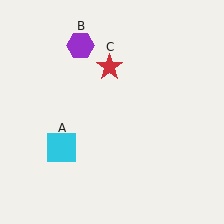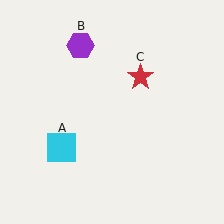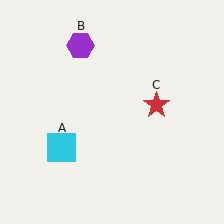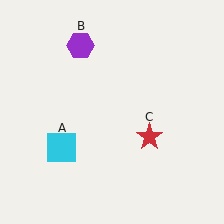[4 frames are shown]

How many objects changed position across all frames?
1 object changed position: red star (object C).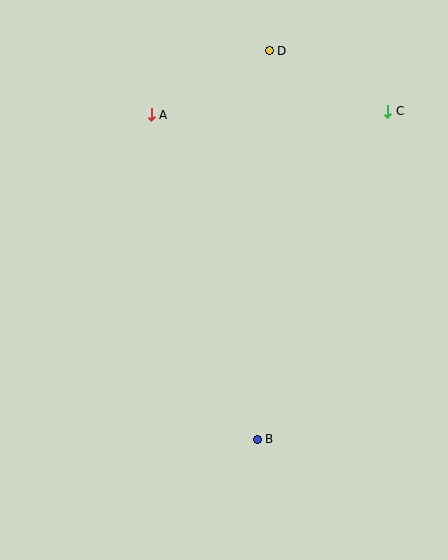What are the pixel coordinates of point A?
Point A is at (151, 115).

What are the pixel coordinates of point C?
Point C is at (388, 111).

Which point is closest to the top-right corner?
Point C is closest to the top-right corner.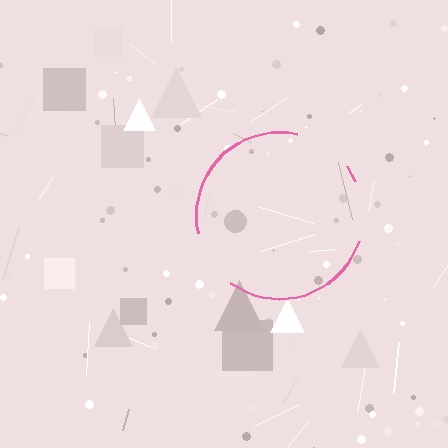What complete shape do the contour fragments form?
The contour fragments form a circle.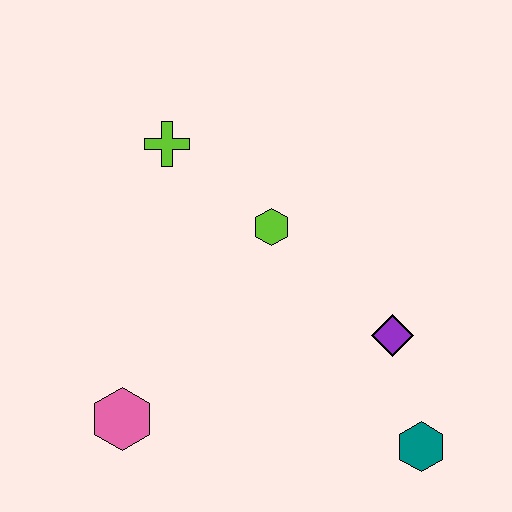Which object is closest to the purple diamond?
The teal hexagon is closest to the purple diamond.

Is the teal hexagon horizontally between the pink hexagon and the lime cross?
No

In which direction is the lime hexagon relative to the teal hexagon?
The lime hexagon is above the teal hexagon.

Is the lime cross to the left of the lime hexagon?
Yes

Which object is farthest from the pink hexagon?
The teal hexagon is farthest from the pink hexagon.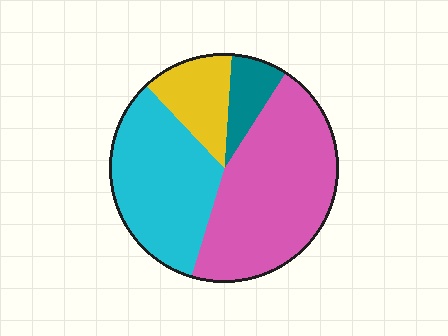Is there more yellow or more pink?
Pink.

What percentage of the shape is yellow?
Yellow covers about 15% of the shape.